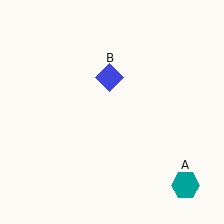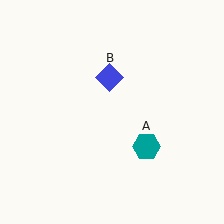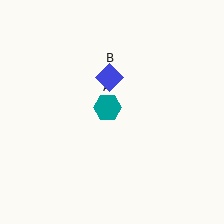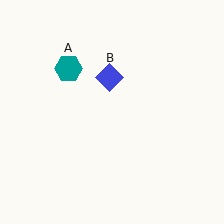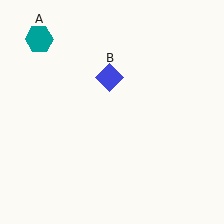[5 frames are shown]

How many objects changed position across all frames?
1 object changed position: teal hexagon (object A).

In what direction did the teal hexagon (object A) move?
The teal hexagon (object A) moved up and to the left.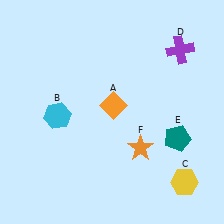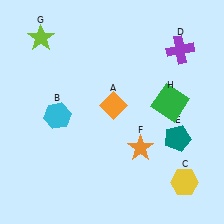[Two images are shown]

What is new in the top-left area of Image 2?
A lime star (G) was added in the top-left area of Image 2.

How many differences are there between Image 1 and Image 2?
There are 2 differences between the two images.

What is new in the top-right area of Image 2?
A green square (H) was added in the top-right area of Image 2.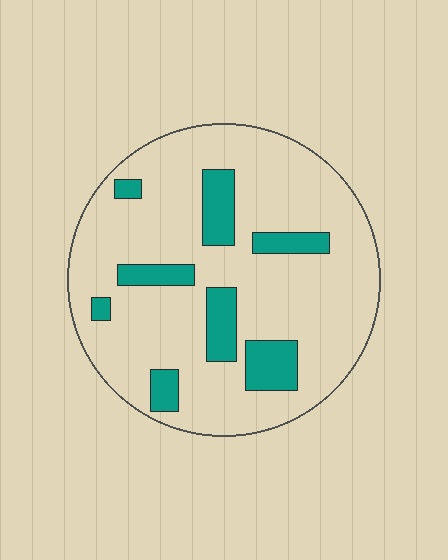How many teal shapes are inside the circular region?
8.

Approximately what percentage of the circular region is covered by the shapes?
Approximately 15%.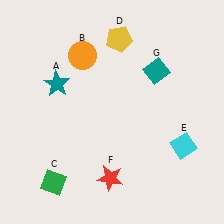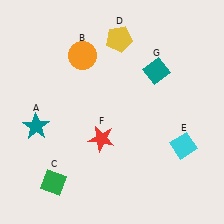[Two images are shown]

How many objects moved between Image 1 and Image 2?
2 objects moved between the two images.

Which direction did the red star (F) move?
The red star (F) moved up.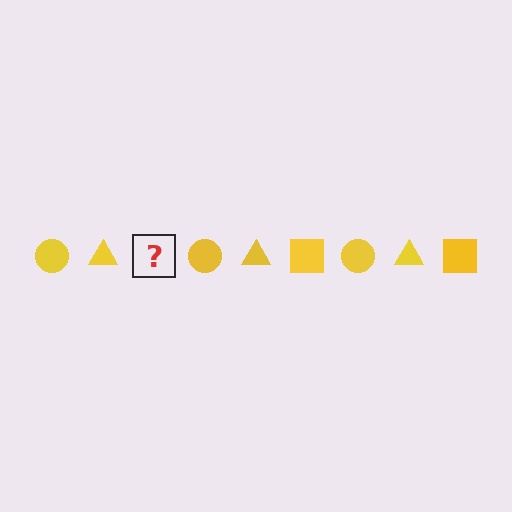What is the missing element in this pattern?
The missing element is a yellow square.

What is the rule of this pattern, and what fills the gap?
The rule is that the pattern cycles through circle, triangle, square shapes in yellow. The gap should be filled with a yellow square.